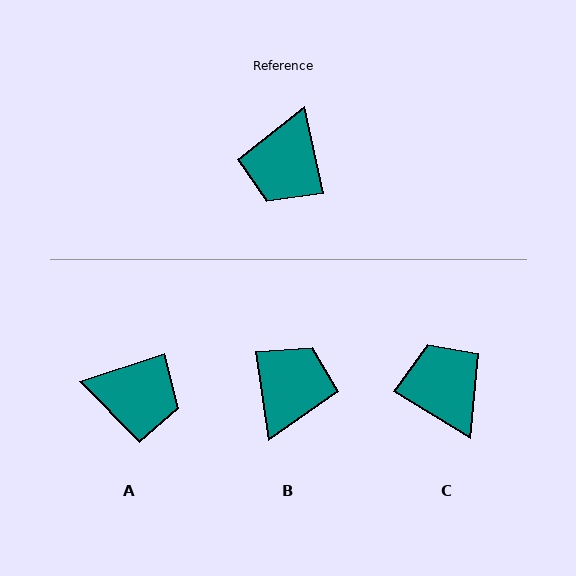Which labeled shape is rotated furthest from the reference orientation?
B, about 176 degrees away.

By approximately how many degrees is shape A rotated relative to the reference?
Approximately 96 degrees counter-clockwise.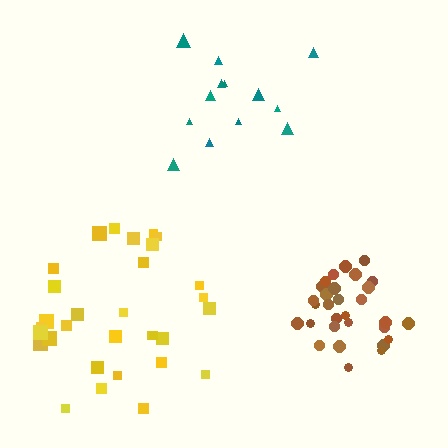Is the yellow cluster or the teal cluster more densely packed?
Yellow.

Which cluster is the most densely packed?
Brown.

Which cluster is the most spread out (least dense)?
Teal.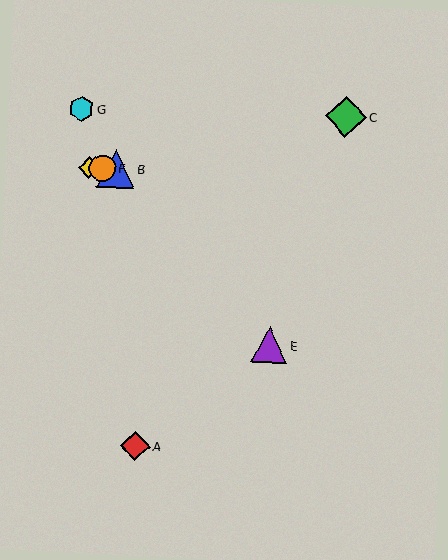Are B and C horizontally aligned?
No, B is at y≈169 and C is at y≈117.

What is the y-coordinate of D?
Object D is at y≈168.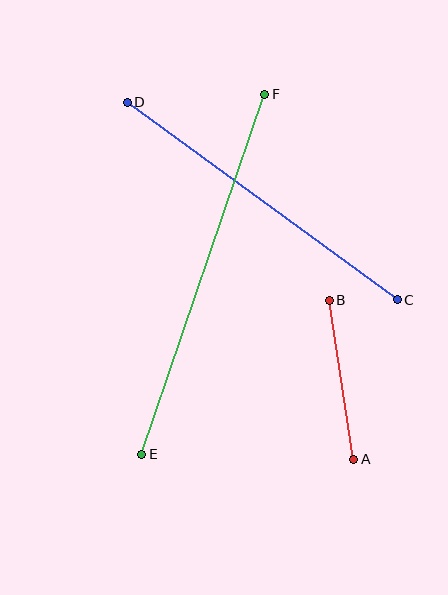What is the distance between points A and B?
The distance is approximately 161 pixels.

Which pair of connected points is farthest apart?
Points E and F are farthest apart.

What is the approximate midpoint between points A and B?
The midpoint is at approximately (341, 380) pixels.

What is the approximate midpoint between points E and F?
The midpoint is at approximately (203, 274) pixels.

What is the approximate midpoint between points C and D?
The midpoint is at approximately (262, 201) pixels.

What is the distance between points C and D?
The distance is approximately 335 pixels.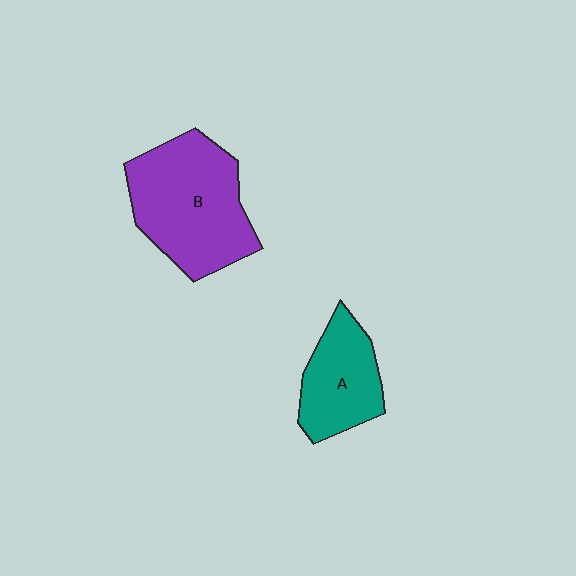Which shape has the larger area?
Shape B (purple).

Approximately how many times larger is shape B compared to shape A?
Approximately 1.7 times.